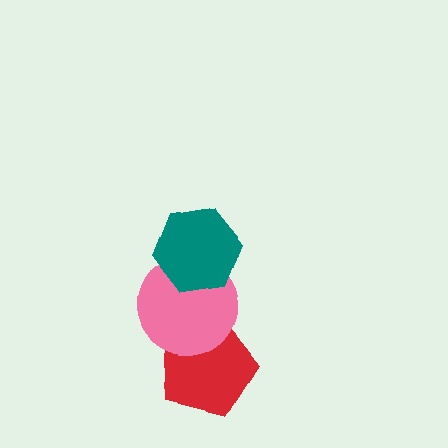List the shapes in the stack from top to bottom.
From top to bottom: the teal hexagon, the pink circle, the red pentagon.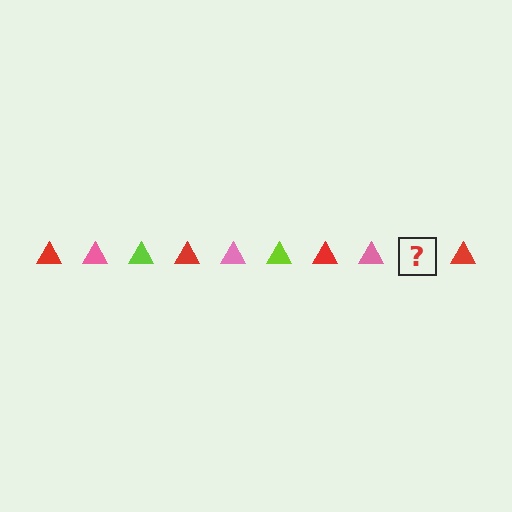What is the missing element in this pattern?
The missing element is a lime triangle.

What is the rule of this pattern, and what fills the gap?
The rule is that the pattern cycles through red, pink, lime triangles. The gap should be filled with a lime triangle.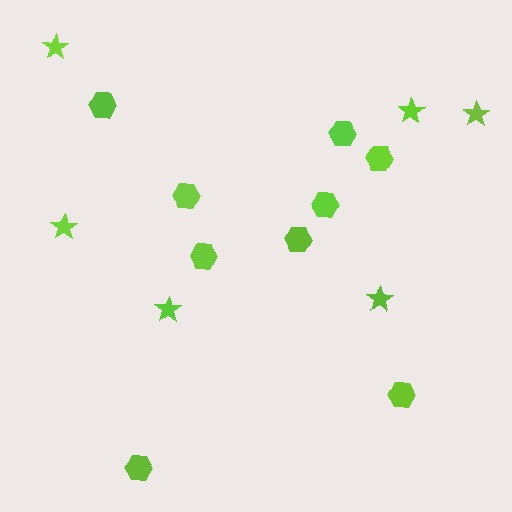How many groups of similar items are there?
There are 2 groups: one group of hexagons (9) and one group of stars (6).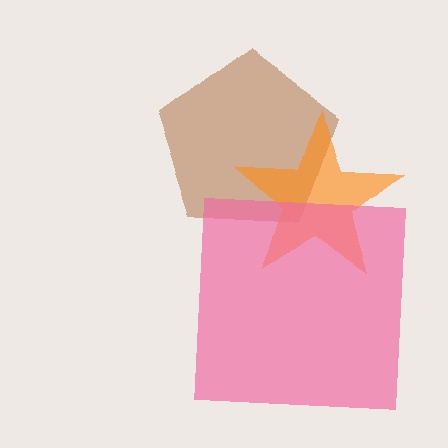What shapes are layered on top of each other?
The layered shapes are: a brown pentagon, an orange star, a pink square.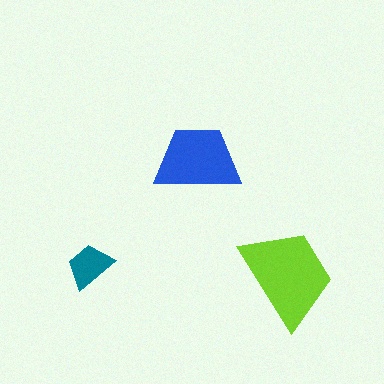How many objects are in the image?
There are 3 objects in the image.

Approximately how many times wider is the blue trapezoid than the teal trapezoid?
About 2 times wider.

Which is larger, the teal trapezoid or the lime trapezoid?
The lime one.